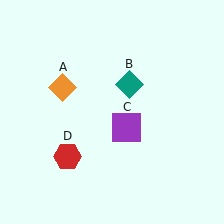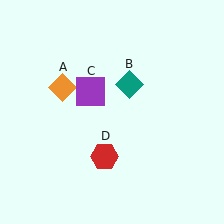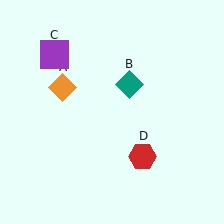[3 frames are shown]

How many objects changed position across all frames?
2 objects changed position: purple square (object C), red hexagon (object D).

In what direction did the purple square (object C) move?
The purple square (object C) moved up and to the left.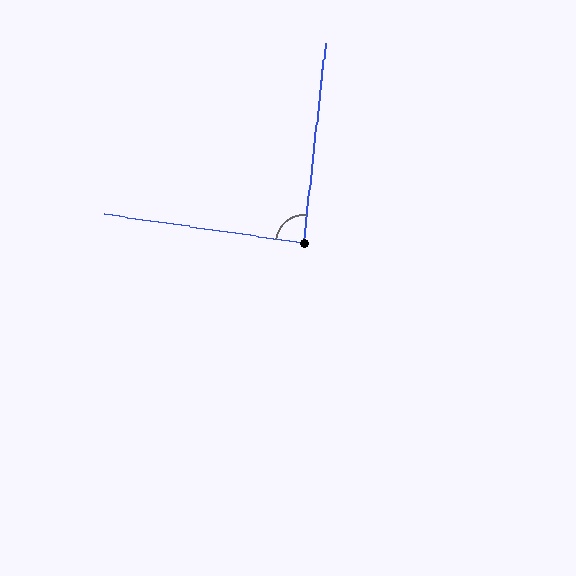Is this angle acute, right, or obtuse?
It is approximately a right angle.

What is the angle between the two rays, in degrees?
Approximately 88 degrees.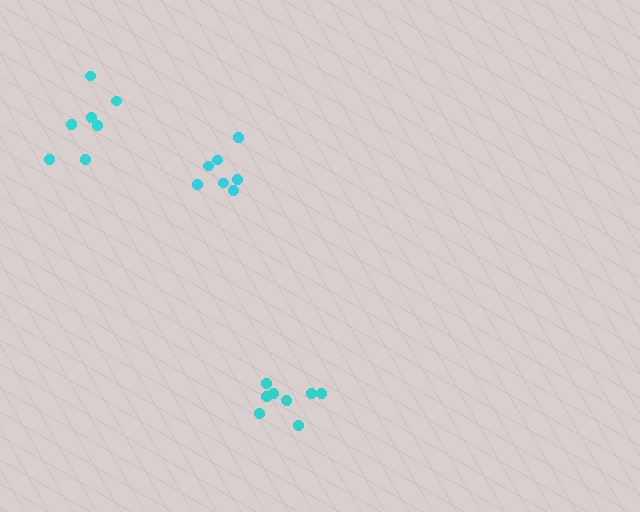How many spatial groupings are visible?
There are 3 spatial groupings.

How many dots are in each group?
Group 1: 7 dots, Group 2: 8 dots, Group 3: 7 dots (22 total).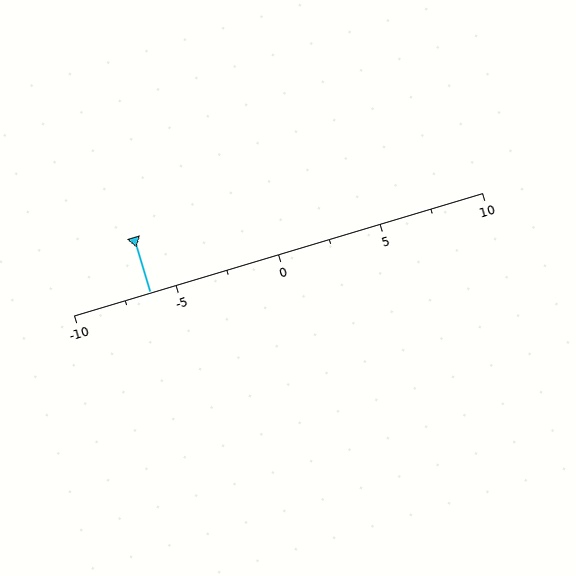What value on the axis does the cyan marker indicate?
The marker indicates approximately -6.2.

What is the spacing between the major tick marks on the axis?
The major ticks are spaced 5 apart.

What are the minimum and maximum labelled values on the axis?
The axis runs from -10 to 10.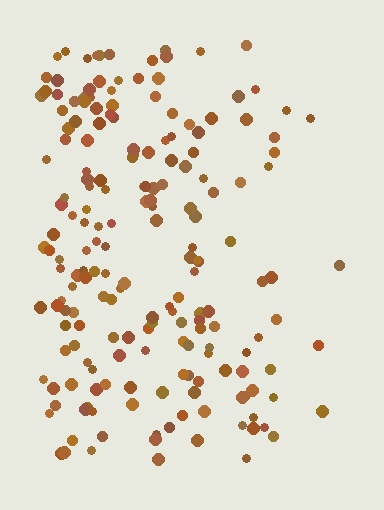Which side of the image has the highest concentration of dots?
The left.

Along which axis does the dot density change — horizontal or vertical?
Horizontal.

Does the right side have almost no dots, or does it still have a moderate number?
Still a moderate number, just noticeably fewer than the left.